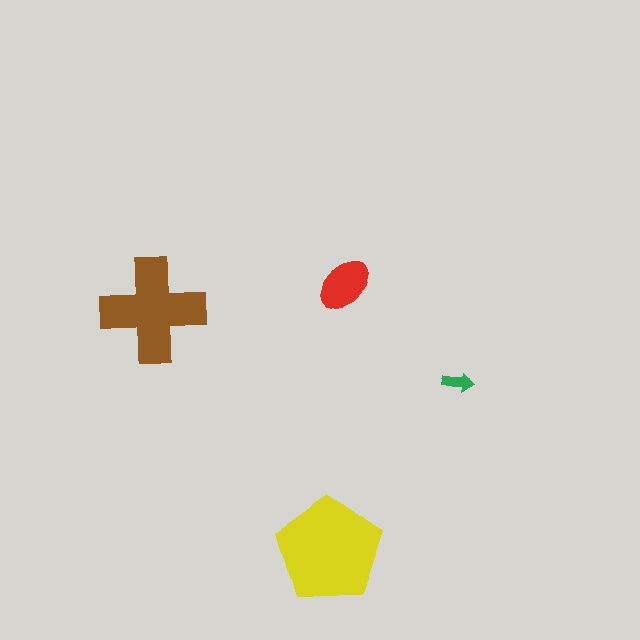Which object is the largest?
The yellow pentagon.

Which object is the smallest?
The green arrow.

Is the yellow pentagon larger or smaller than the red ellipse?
Larger.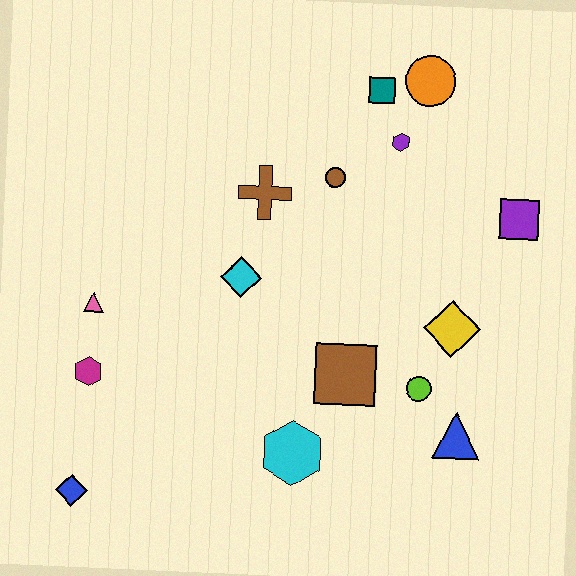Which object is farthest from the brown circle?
The blue diamond is farthest from the brown circle.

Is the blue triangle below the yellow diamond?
Yes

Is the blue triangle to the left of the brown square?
No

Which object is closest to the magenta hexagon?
The pink triangle is closest to the magenta hexagon.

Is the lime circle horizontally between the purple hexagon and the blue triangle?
Yes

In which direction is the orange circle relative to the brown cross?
The orange circle is to the right of the brown cross.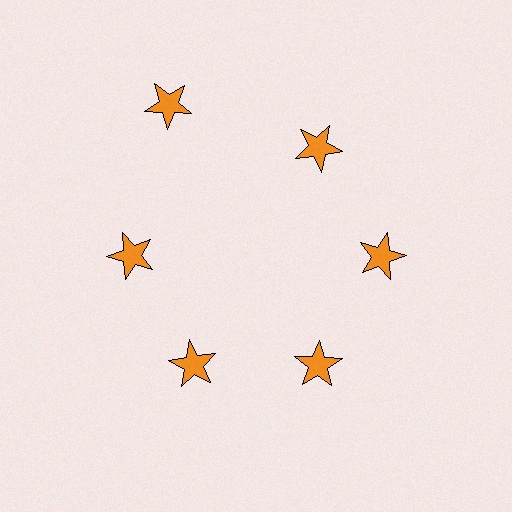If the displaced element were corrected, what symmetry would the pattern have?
It would have 6-fold rotational symmetry — the pattern would map onto itself every 60 degrees.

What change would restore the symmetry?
The symmetry would be restored by moving it inward, back onto the ring so that all 6 stars sit at equal angles and equal distance from the center.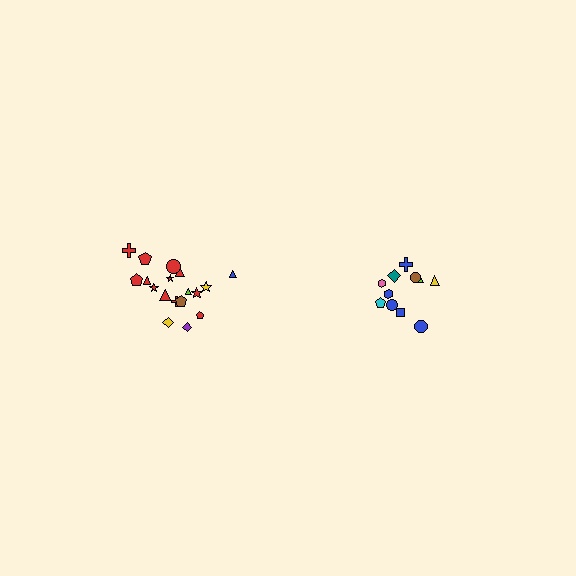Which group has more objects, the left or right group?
The left group.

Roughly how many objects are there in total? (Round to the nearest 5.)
Roughly 30 objects in total.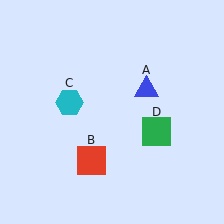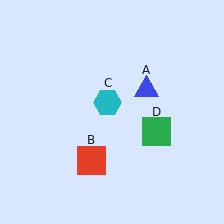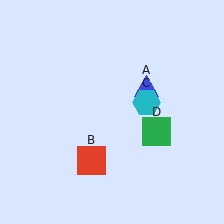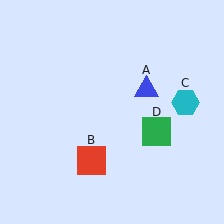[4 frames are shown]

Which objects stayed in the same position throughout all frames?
Blue triangle (object A) and red square (object B) and green square (object D) remained stationary.